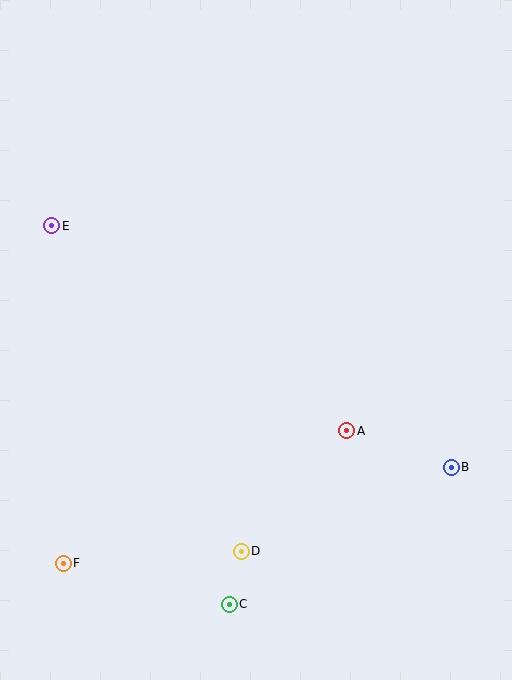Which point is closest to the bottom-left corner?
Point F is closest to the bottom-left corner.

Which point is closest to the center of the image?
Point A at (347, 431) is closest to the center.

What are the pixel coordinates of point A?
Point A is at (347, 431).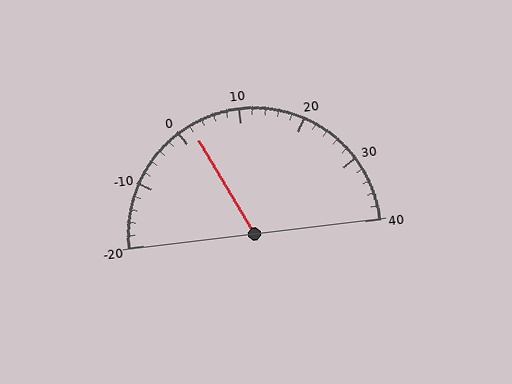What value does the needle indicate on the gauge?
The needle indicates approximately 2.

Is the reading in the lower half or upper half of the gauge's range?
The reading is in the lower half of the range (-20 to 40).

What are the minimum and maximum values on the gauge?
The gauge ranges from -20 to 40.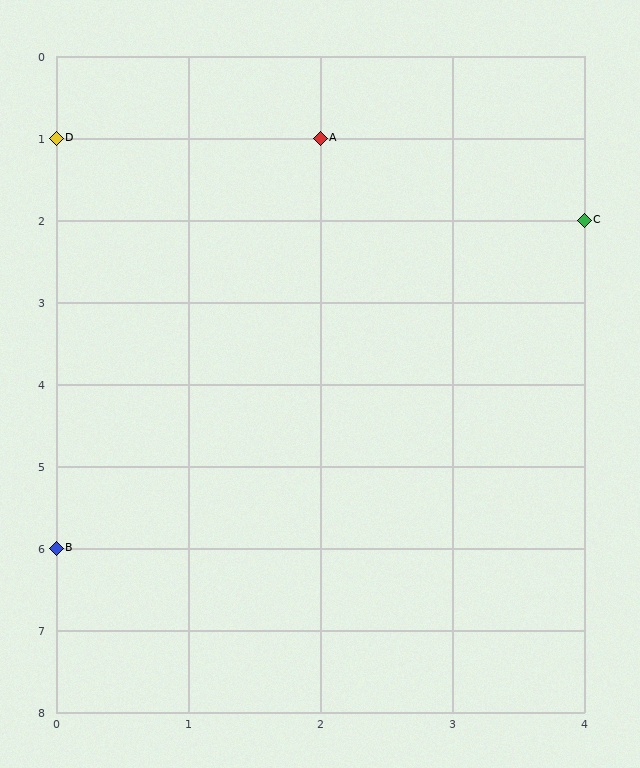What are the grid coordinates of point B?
Point B is at grid coordinates (0, 6).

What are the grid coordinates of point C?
Point C is at grid coordinates (4, 2).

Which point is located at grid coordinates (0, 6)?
Point B is at (0, 6).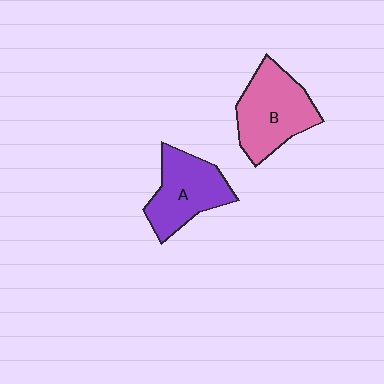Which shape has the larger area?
Shape B (pink).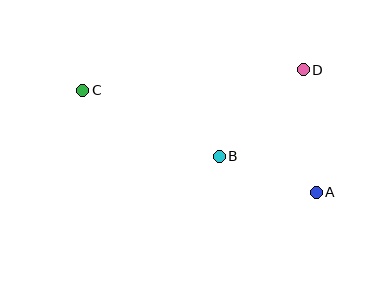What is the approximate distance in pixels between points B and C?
The distance between B and C is approximately 152 pixels.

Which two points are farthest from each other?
Points A and C are farthest from each other.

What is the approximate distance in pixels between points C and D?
The distance between C and D is approximately 221 pixels.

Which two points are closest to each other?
Points A and B are closest to each other.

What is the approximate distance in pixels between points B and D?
The distance between B and D is approximately 120 pixels.